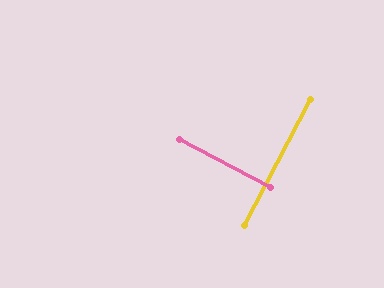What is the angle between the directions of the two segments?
Approximately 90 degrees.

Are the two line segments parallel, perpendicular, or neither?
Perpendicular — they meet at approximately 90°.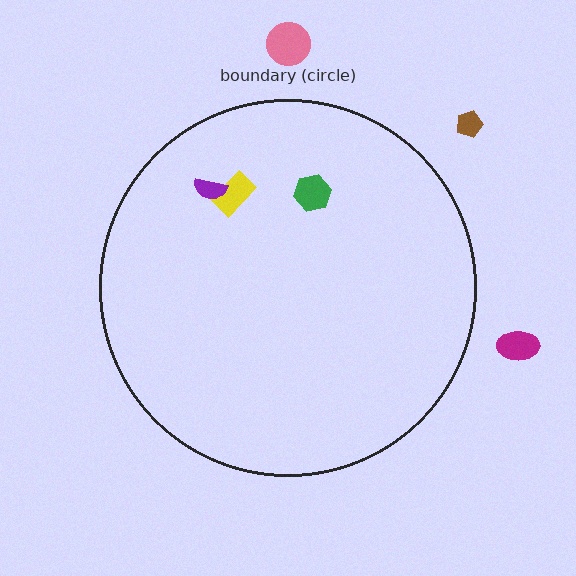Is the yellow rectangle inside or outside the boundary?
Inside.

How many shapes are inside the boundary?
3 inside, 3 outside.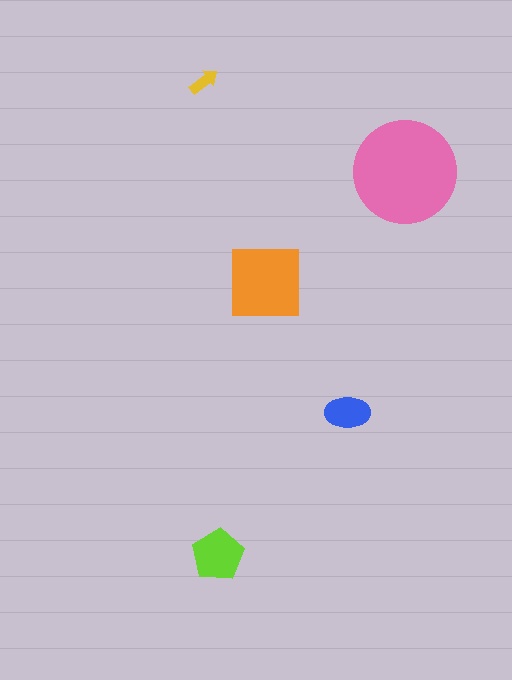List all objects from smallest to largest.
The yellow arrow, the blue ellipse, the lime pentagon, the orange square, the pink circle.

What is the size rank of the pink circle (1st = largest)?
1st.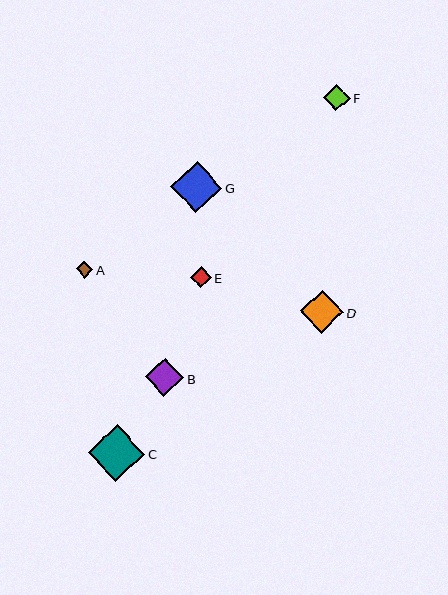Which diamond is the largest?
Diamond C is the largest with a size of approximately 57 pixels.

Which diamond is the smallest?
Diamond A is the smallest with a size of approximately 17 pixels.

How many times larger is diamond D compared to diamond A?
Diamond D is approximately 2.5 times the size of diamond A.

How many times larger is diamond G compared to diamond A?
Diamond G is approximately 3.0 times the size of diamond A.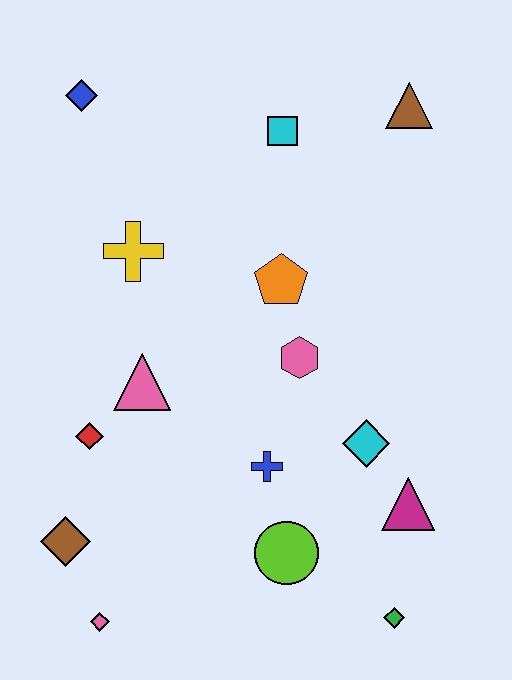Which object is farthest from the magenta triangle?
The blue diamond is farthest from the magenta triangle.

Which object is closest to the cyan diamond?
The magenta triangle is closest to the cyan diamond.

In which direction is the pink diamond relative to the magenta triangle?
The pink diamond is to the left of the magenta triangle.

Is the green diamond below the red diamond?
Yes